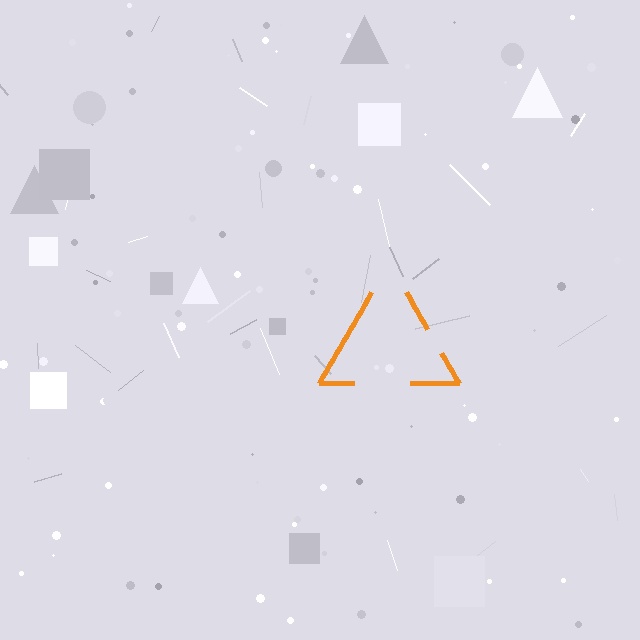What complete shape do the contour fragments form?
The contour fragments form a triangle.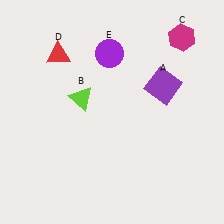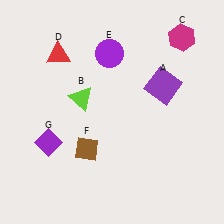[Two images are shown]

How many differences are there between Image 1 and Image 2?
There are 2 differences between the two images.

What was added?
A brown diamond (F), a purple diamond (G) were added in Image 2.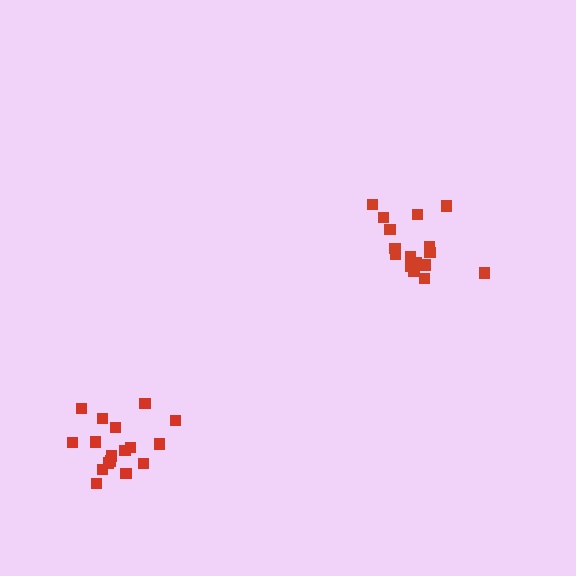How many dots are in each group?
Group 1: 17 dots, Group 2: 16 dots (33 total).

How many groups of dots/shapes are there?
There are 2 groups.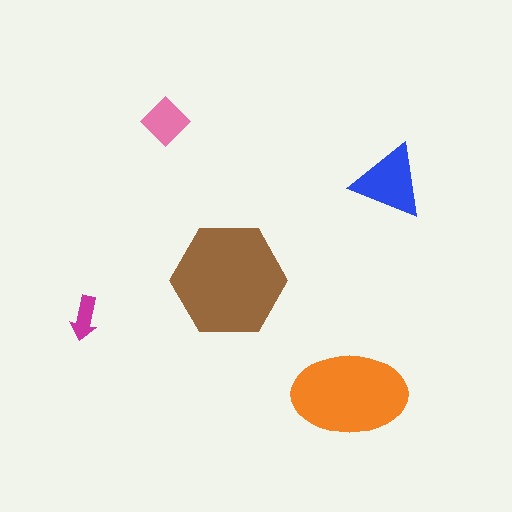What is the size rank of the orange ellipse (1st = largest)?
2nd.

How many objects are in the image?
There are 5 objects in the image.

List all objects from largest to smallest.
The brown hexagon, the orange ellipse, the blue triangle, the pink diamond, the magenta arrow.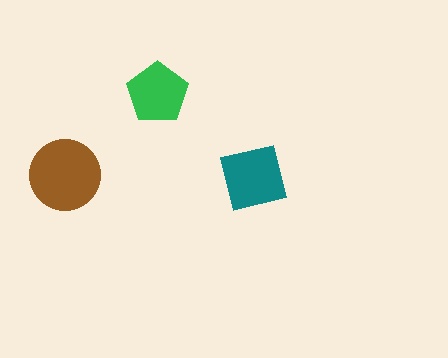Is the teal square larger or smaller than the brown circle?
Smaller.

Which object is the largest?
The brown circle.